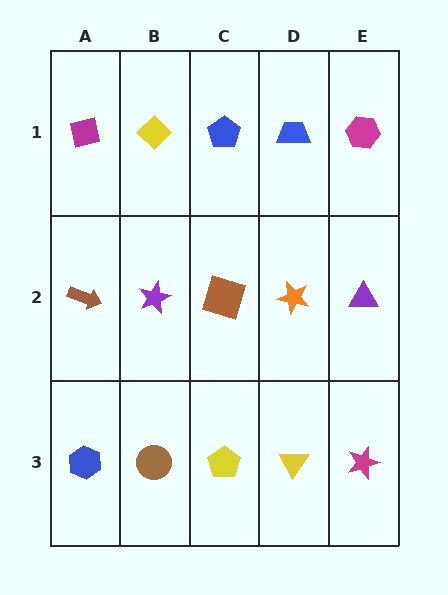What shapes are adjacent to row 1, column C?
A brown square (row 2, column C), a yellow diamond (row 1, column B), a blue trapezoid (row 1, column D).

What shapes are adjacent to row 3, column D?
An orange star (row 2, column D), a yellow pentagon (row 3, column C), a magenta star (row 3, column E).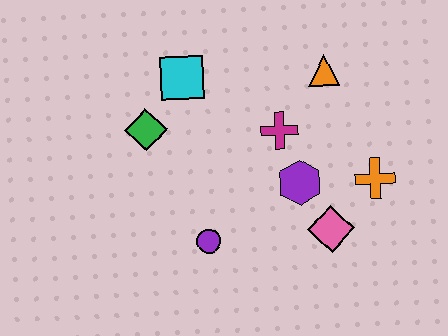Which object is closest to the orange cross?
The pink diamond is closest to the orange cross.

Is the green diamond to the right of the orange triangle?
No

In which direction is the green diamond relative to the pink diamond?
The green diamond is to the left of the pink diamond.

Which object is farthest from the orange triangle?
The purple circle is farthest from the orange triangle.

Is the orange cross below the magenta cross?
Yes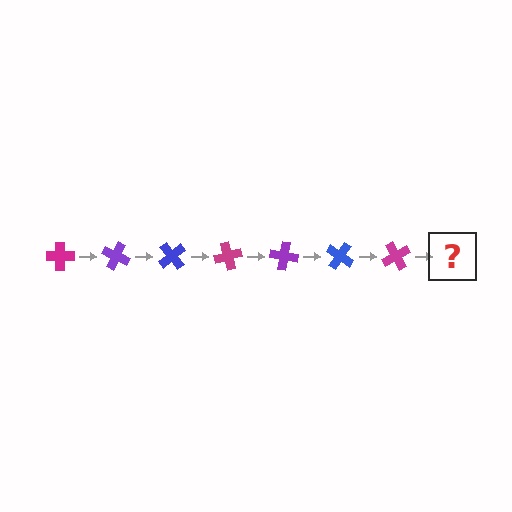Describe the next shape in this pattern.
It should be a purple cross, rotated 175 degrees from the start.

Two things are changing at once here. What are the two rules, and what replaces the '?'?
The two rules are that it rotates 25 degrees each step and the color cycles through magenta, purple, and blue. The '?' should be a purple cross, rotated 175 degrees from the start.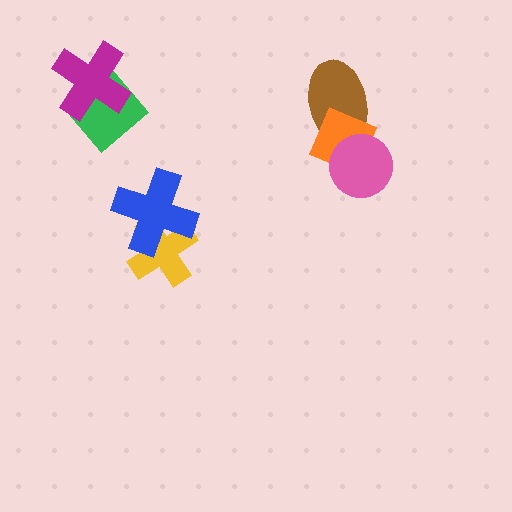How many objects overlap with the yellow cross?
1 object overlaps with the yellow cross.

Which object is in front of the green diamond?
The magenta cross is in front of the green diamond.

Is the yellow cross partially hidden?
Yes, it is partially covered by another shape.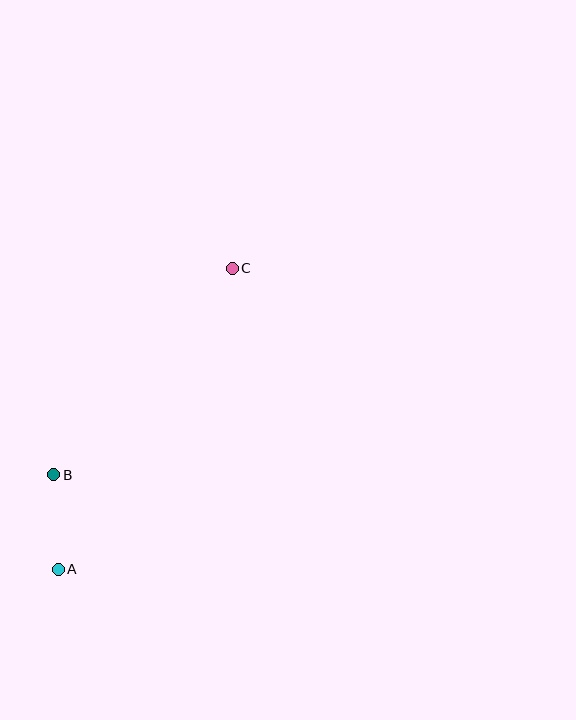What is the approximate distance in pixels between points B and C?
The distance between B and C is approximately 273 pixels.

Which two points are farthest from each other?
Points A and C are farthest from each other.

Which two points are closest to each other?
Points A and B are closest to each other.